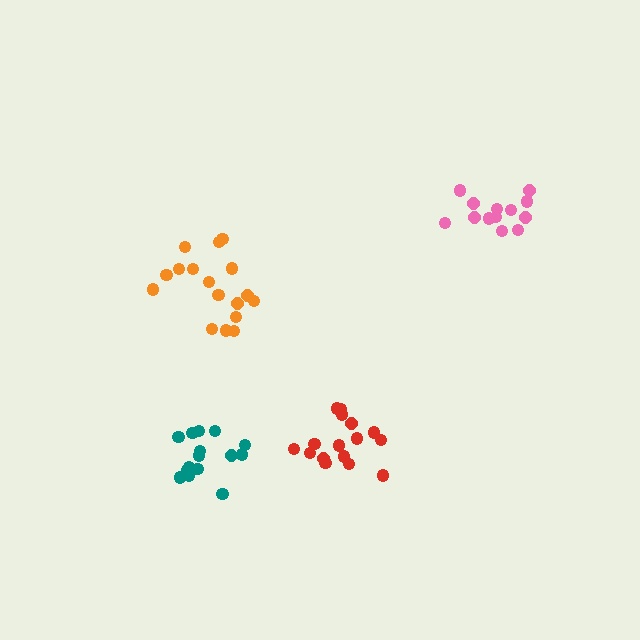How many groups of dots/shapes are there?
There are 4 groups.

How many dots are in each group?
Group 1: 15 dots, Group 2: 13 dots, Group 3: 17 dots, Group 4: 16 dots (61 total).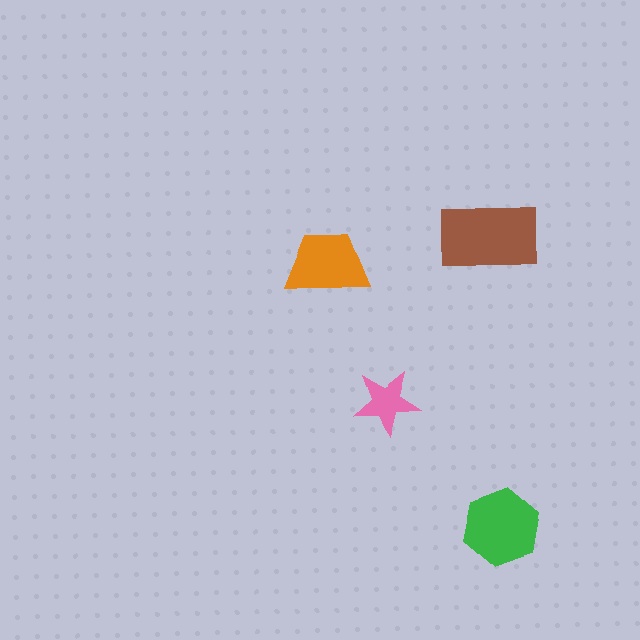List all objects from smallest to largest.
The pink star, the orange trapezoid, the green hexagon, the brown rectangle.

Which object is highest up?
The brown rectangle is topmost.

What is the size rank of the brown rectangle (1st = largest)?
1st.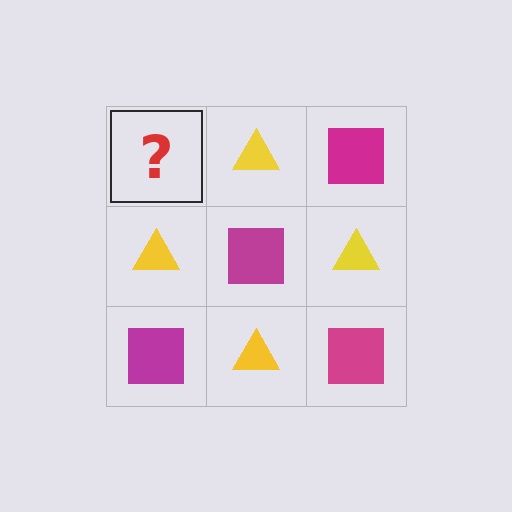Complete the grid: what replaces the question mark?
The question mark should be replaced with a magenta square.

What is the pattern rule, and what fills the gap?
The rule is that it alternates magenta square and yellow triangle in a checkerboard pattern. The gap should be filled with a magenta square.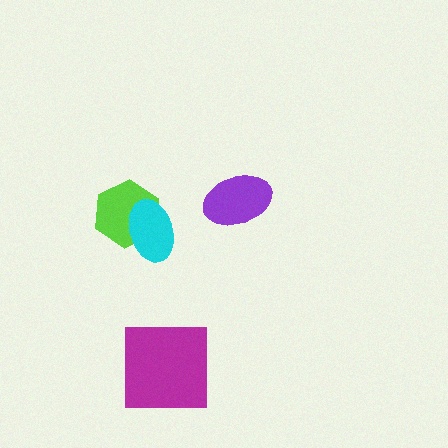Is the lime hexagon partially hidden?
Yes, it is partially covered by another shape.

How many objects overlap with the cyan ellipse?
1 object overlaps with the cyan ellipse.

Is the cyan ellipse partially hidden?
No, no other shape covers it.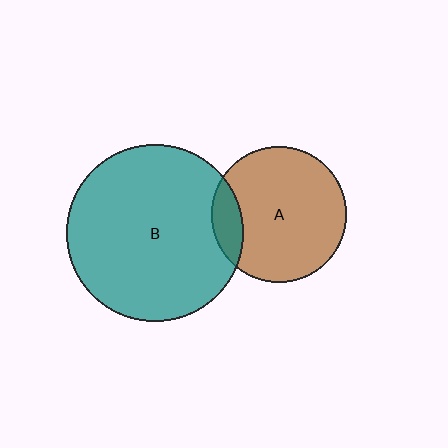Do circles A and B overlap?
Yes.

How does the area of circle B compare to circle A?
Approximately 1.7 times.